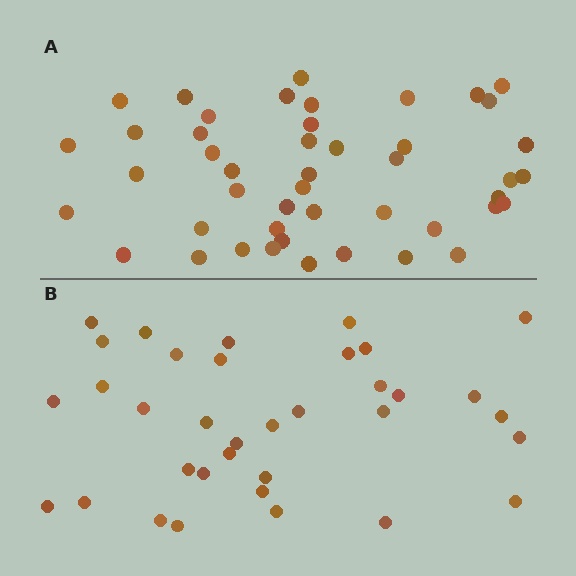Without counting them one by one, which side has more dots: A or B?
Region A (the top region) has more dots.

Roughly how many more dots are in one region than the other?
Region A has roughly 12 or so more dots than region B.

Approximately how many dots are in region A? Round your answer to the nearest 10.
About 50 dots. (The exact count is 46, which rounds to 50.)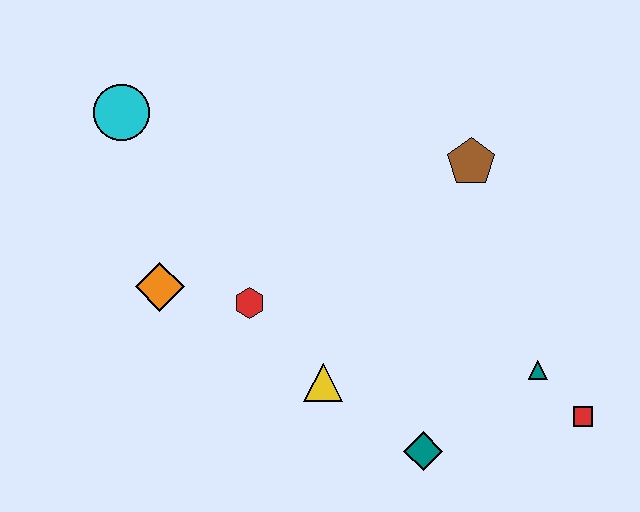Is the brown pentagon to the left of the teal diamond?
No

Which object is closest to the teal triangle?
The red square is closest to the teal triangle.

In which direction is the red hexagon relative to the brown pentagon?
The red hexagon is to the left of the brown pentagon.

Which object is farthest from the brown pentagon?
The cyan circle is farthest from the brown pentagon.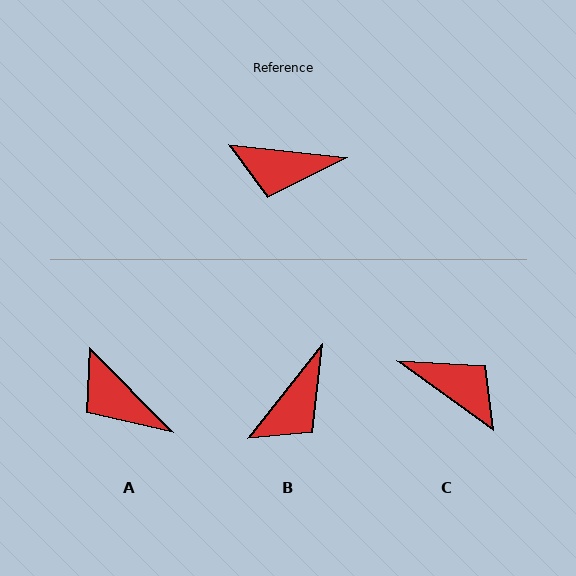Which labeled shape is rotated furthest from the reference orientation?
C, about 151 degrees away.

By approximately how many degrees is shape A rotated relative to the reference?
Approximately 39 degrees clockwise.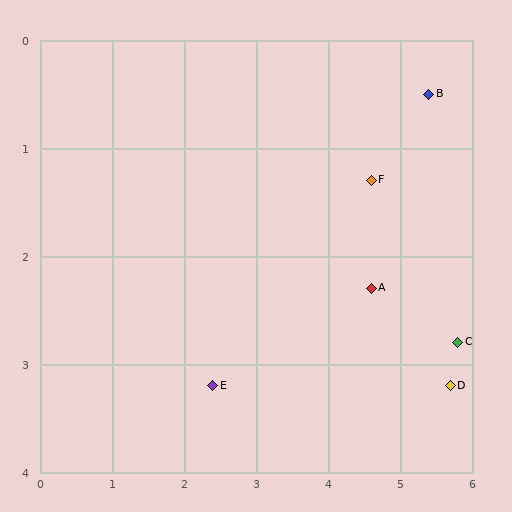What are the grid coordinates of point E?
Point E is at approximately (2.4, 3.2).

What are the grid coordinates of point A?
Point A is at approximately (4.6, 2.3).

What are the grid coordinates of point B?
Point B is at approximately (5.4, 0.5).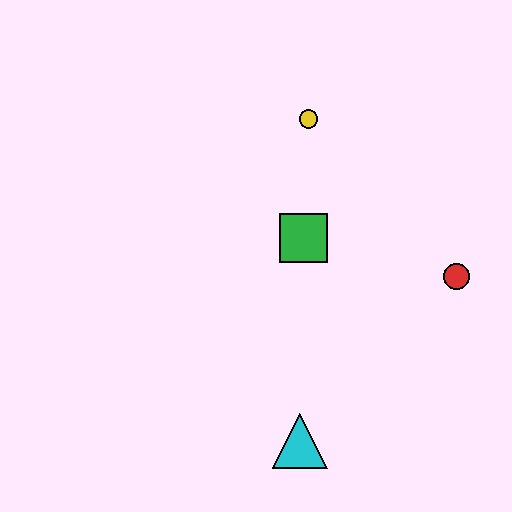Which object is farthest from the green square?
The cyan triangle is farthest from the green square.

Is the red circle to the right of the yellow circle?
Yes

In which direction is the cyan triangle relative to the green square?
The cyan triangle is below the green square.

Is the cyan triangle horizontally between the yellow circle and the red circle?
No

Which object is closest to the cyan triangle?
The green square is closest to the cyan triangle.